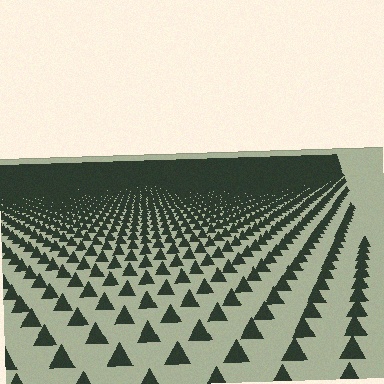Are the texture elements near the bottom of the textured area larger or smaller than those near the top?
Larger. Near the bottom, elements are closer to the viewer and appear at a bigger on-screen size.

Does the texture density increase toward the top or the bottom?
Density increases toward the top.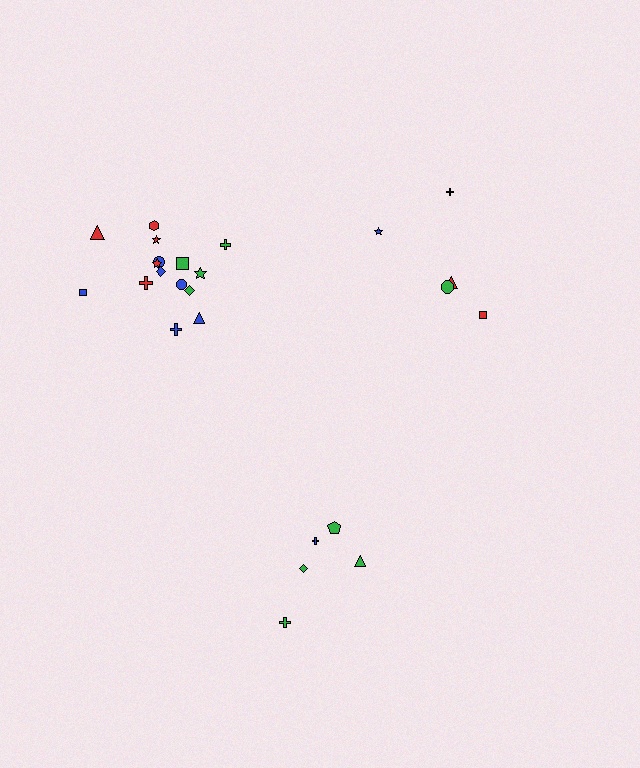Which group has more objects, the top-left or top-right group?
The top-left group.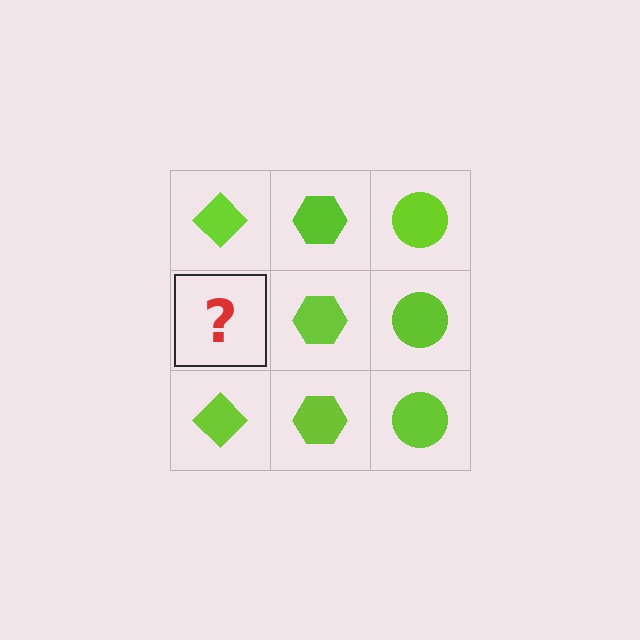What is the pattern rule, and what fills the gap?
The rule is that each column has a consistent shape. The gap should be filled with a lime diamond.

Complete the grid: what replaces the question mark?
The question mark should be replaced with a lime diamond.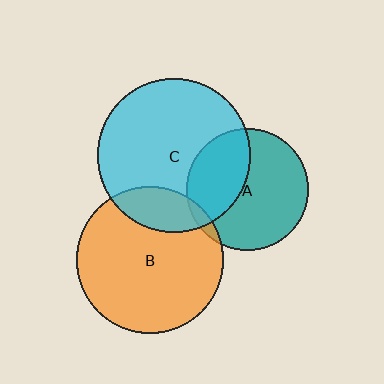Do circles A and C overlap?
Yes.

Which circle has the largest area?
Circle C (cyan).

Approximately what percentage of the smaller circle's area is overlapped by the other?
Approximately 40%.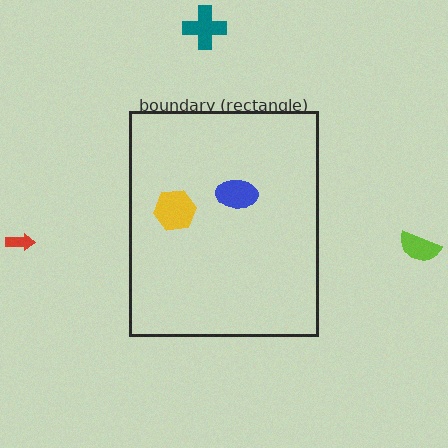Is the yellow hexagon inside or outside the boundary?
Inside.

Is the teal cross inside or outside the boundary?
Outside.